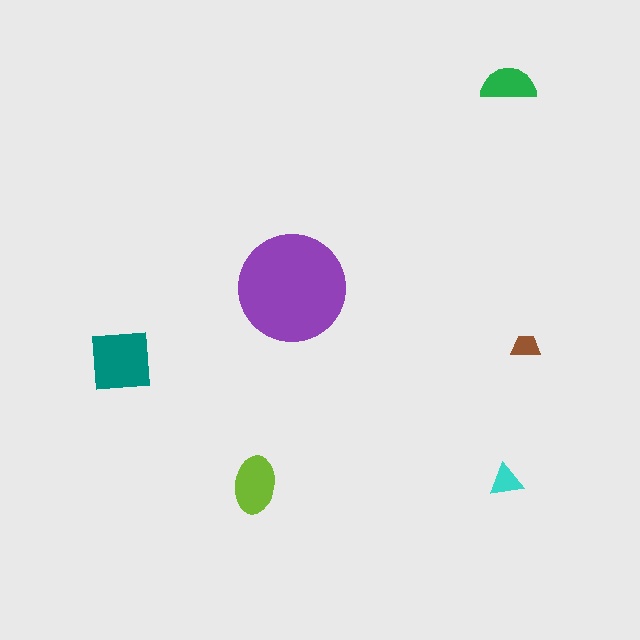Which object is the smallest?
The brown trapezoid.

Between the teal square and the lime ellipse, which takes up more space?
The teal square.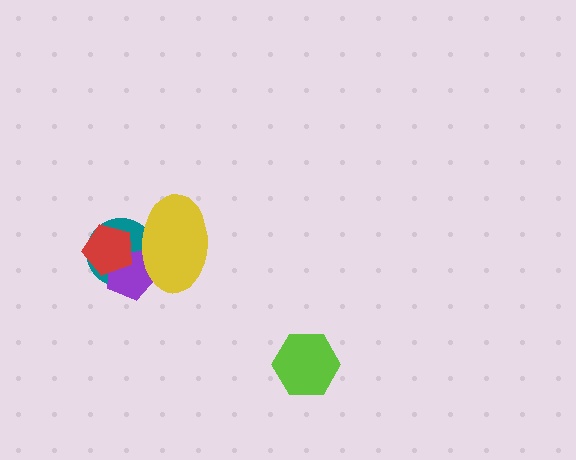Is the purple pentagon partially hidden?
Yes, it is partially covered by another shape.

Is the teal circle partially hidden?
Yes, it is partially covered by another shape.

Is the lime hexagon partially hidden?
No, no other shape covers it.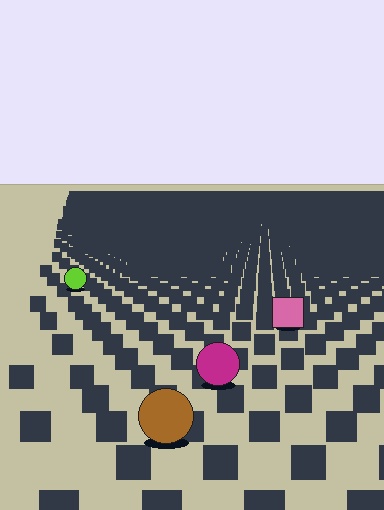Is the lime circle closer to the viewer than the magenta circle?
No. The magenta circle is closer — you can tell from the texture gradient: the ground texture is coarser near it.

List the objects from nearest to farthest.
From nearest to farthest: the brown circle, the magenta circle, the pink square, the lime circle.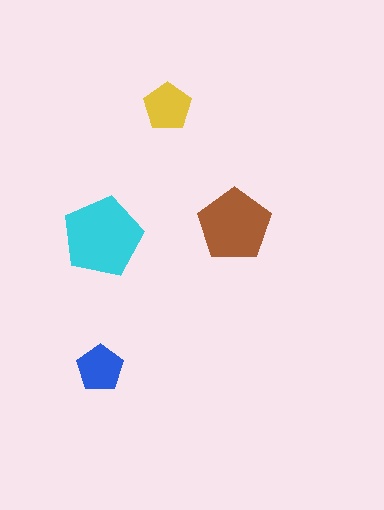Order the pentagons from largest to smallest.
the cyan one, the brown one, the yellow one, the blue one.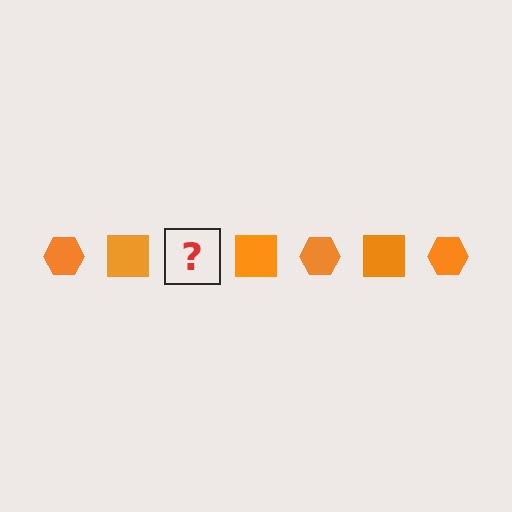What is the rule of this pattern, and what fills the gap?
The rule is that the pattern cycles through hexagon, square shapes in orange. The gap should be filled with an orange hexagon.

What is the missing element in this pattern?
The missing element is an orange hexagon.